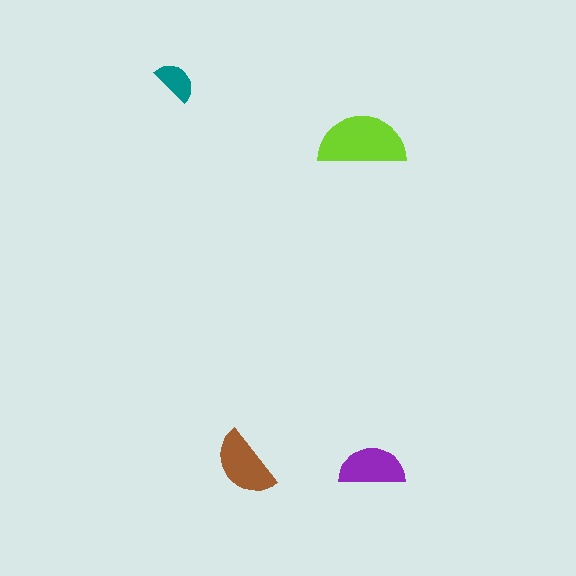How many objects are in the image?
There are 4 objects in the image.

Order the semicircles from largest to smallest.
the lime one, the brown one, the purple one, the teal one.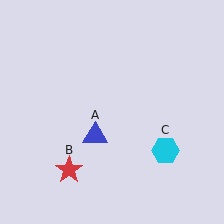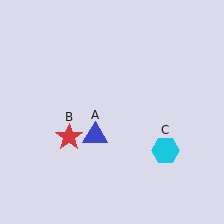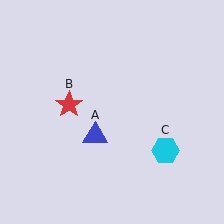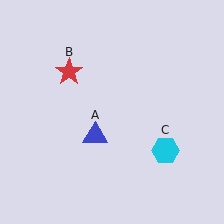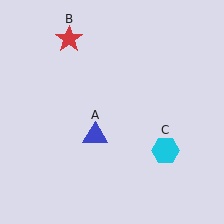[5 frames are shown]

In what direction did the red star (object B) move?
The red star (object B) moved up.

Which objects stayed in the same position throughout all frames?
Blue triangle (object A) and cyan hexagon (object C) remained stationary.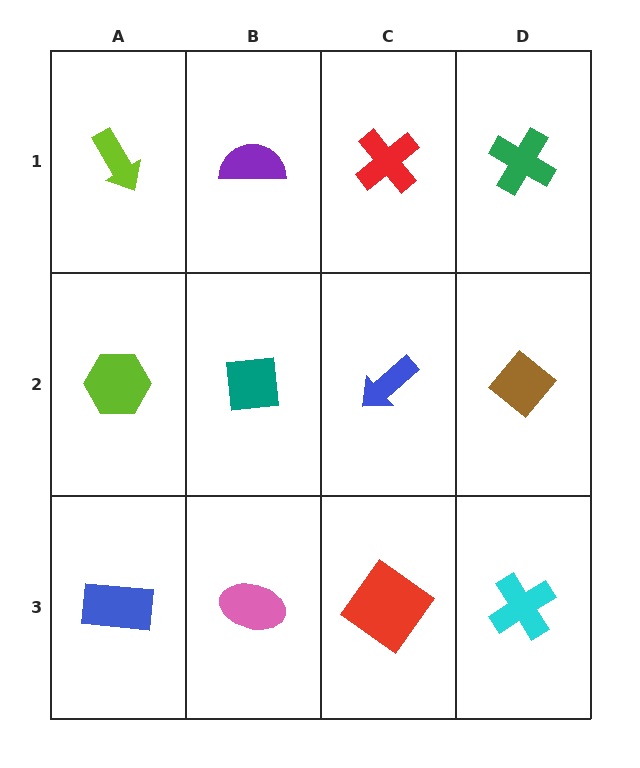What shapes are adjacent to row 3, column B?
A teal square (row 2, column B), a blue rectangle (row 3, column A), a red diamond (row 3, column C).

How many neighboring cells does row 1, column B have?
3.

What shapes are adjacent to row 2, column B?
A purple semicircle (row 1, column B), a pink ellipse (row 3, column B), a lime hexagon (row 2, column A), a blue arrow (row 2, column C).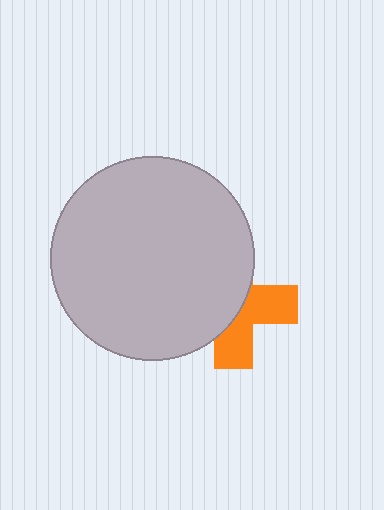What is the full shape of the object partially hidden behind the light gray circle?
The partially hidden object is an orange cross.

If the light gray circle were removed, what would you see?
You would see the complete orange cross.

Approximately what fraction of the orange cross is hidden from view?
Roughly 56% of the orange cross is hidden behind the light gray circle.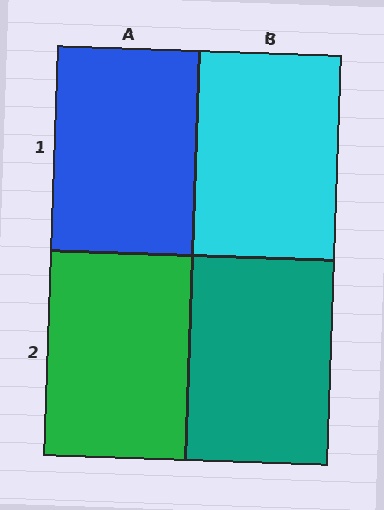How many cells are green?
1 cell is green.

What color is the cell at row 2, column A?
Green.